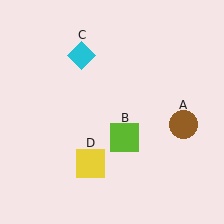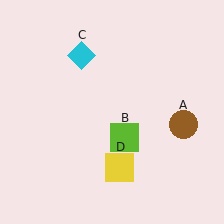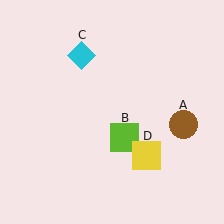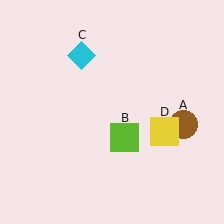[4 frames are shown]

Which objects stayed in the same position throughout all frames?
Brown circle (object A) and lime square (object B) and cyan diamond (object C) remained stationary.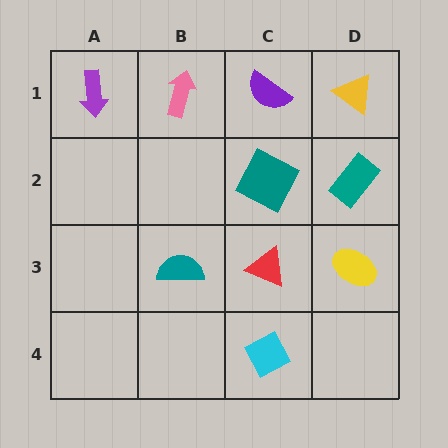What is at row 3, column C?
A red triangle.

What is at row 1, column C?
A purple semicircle.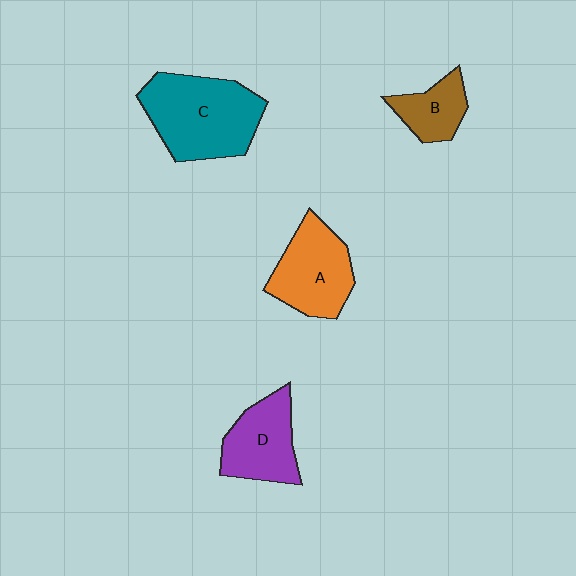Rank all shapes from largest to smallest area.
From largest to smallest: C (teal), A (orange), D (purple), B (brown).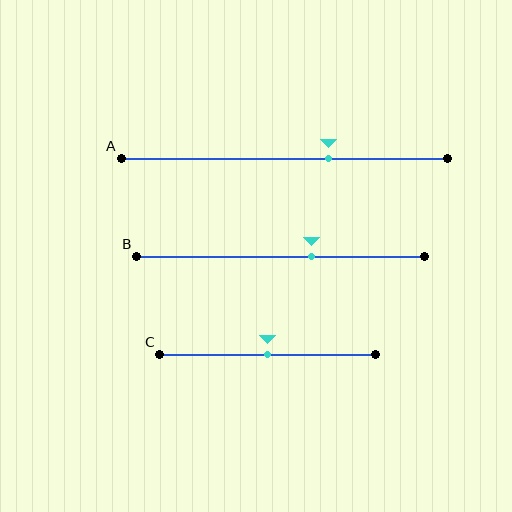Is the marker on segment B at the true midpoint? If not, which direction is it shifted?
No, the marker on segment B is shifted to the right by about 11% of the segment length.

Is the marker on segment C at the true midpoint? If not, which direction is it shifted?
Yes, the marker on segment C is at the true midpoint.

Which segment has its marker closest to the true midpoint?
Segment C has its marker closest to the true midpoint.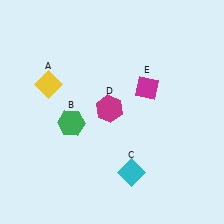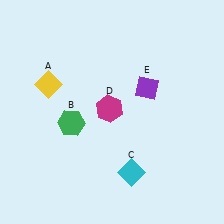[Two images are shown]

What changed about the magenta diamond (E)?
In Image 1, E is magenta. In Image 2, it changed to purple.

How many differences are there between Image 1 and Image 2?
There is 1 difference between the two images.